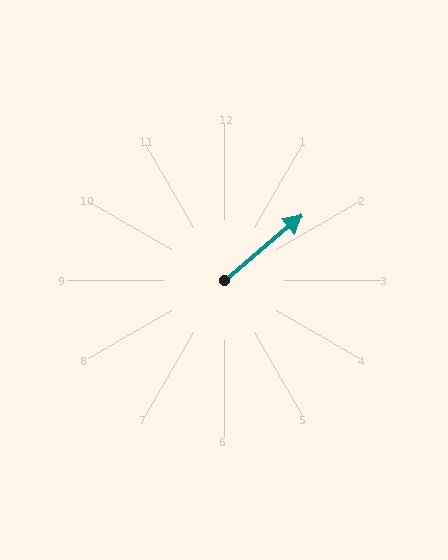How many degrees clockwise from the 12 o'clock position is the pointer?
Approximately 50 degrees.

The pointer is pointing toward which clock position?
Roughly 2 o'clock.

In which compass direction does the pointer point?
Northeast.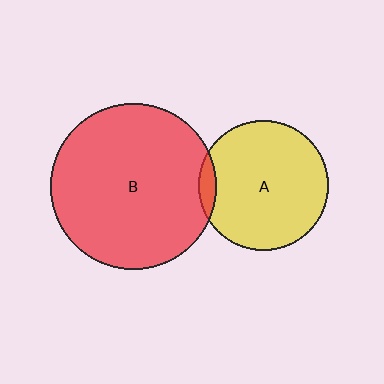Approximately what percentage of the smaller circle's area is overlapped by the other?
Approximately 5%.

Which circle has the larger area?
Circle B (red).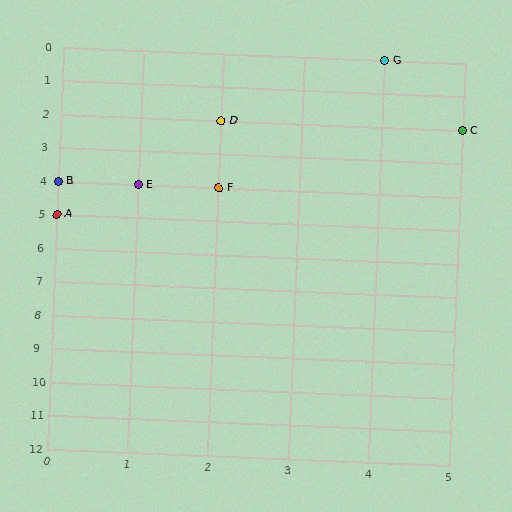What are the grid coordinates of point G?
Point G is at grid coordinates (4, 0).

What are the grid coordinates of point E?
Point E is at grid coordinates (1, 4).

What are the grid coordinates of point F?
Point F is at grid coordinates (2, 4).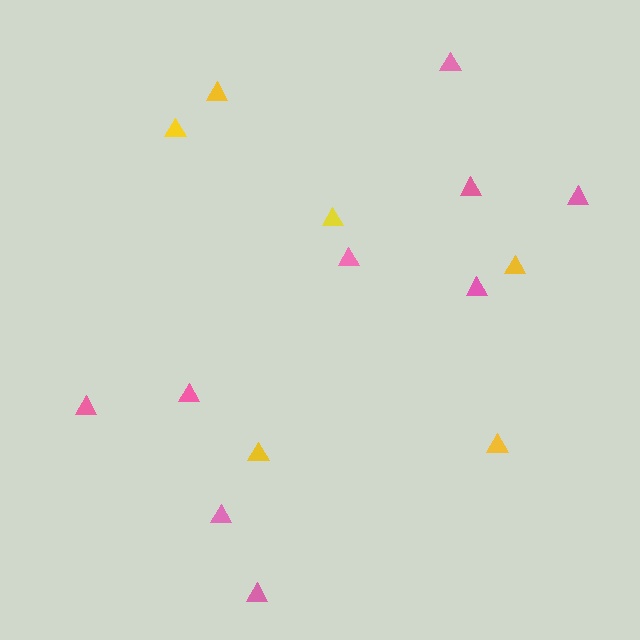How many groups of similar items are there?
There are 2 groups: one group of pink triangles (9) and one group of yellow triangles (6).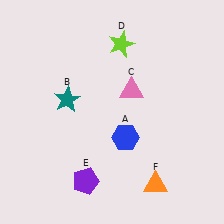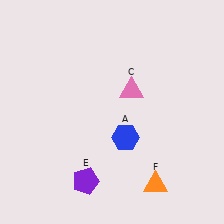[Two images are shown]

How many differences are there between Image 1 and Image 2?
There are 2 differences between the two images.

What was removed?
The teal star (B), the lime star (D) were removed in Image 2.